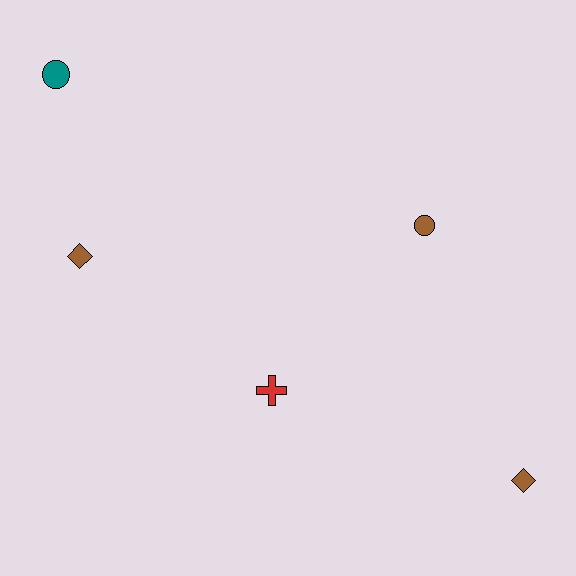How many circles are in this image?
There are 2 circles.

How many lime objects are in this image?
There are no lime objects.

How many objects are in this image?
There are 5 objects.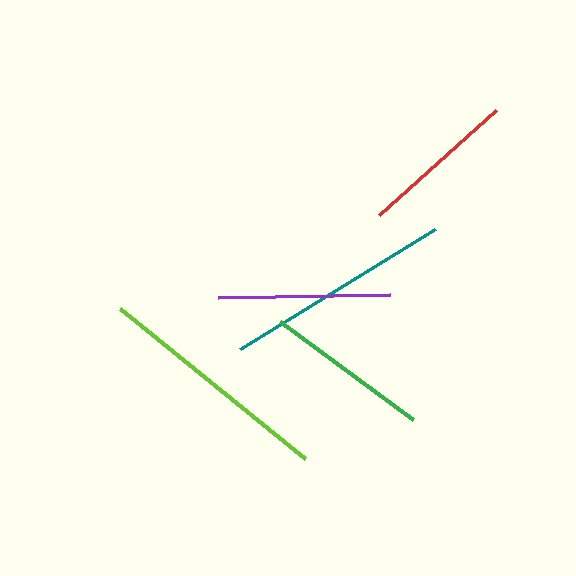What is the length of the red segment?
The red segment is approximately 157 pixels long.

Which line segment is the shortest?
The red line is the shortest at approximately 157 pixels.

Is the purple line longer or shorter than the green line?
The purple line is longer than the green line.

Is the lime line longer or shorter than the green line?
The lime line is longer than the green line.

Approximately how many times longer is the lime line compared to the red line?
The lime line is approximately 1.5 times the length of the red line.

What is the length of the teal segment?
The teal segment is approximately 229 pixels long.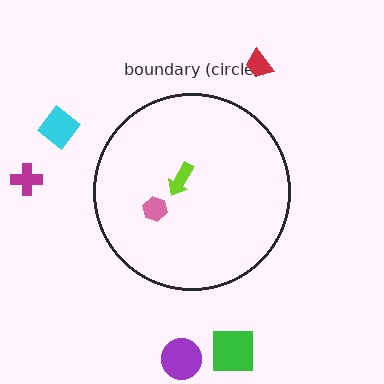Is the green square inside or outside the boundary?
Outside.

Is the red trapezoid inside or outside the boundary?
Outside.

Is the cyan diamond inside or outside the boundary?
Outside.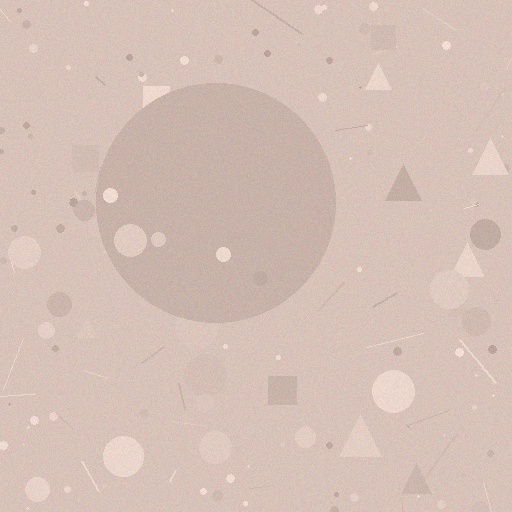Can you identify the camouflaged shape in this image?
The camouflaged shape is a circle.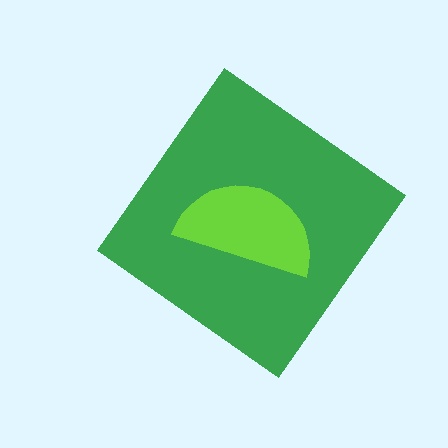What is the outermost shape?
The green diamond.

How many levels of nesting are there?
2.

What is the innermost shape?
The lime semicircle.